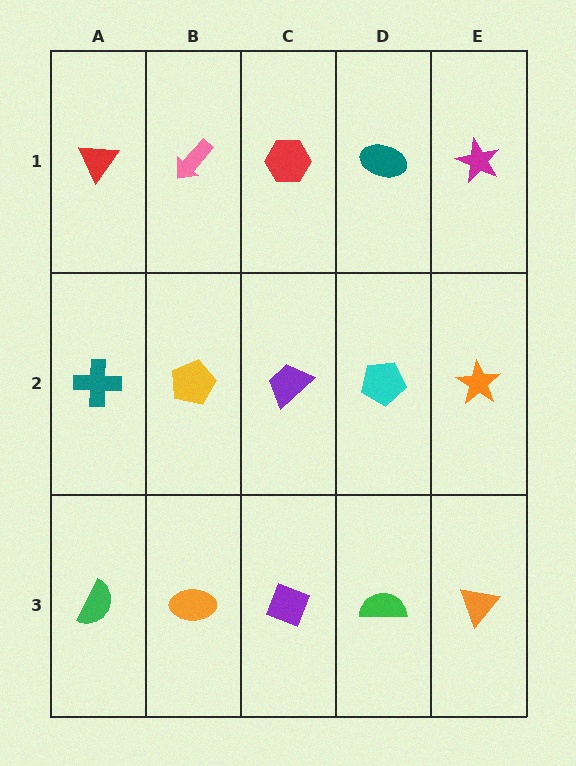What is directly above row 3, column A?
A teal cross.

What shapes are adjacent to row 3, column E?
An orange star (row 2, column E), a green semicircle (row 3, column D).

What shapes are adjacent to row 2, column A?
A red triangle (row 1, column A), a green semicircle (row 3, column A), a yellow pentagon (row 2, column B).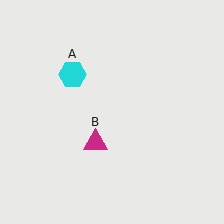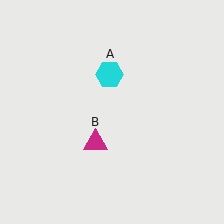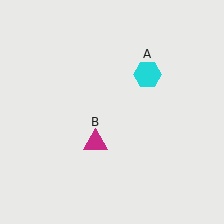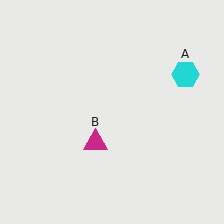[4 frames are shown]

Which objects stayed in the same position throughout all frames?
Magenta triangle (object B) remained stationary.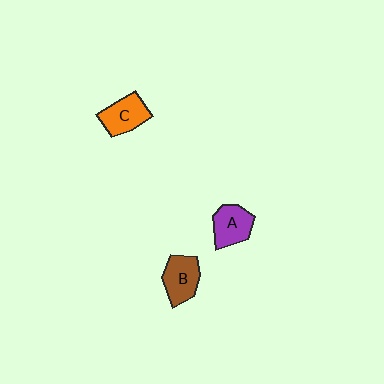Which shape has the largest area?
Shape B (brown).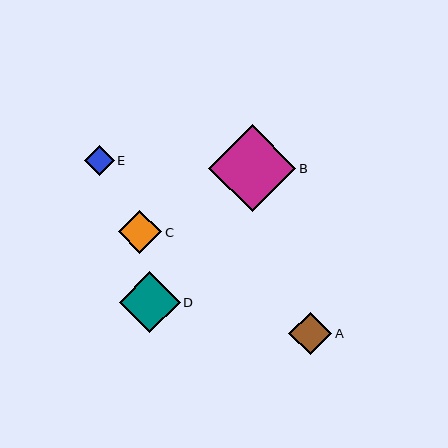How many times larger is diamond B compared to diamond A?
Diamond B is approximately 2.0 times the size of diamond A.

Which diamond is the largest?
Diamond B is the largest with a size of approximately 87 pixels.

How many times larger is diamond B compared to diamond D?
Diamond B is approximately 1.4 times the size of diamond D.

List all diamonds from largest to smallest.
From largest to smallest: B, D, C, A, E.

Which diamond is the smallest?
Diamond E is the smallest with a size of approximately 30 pixels.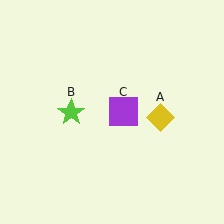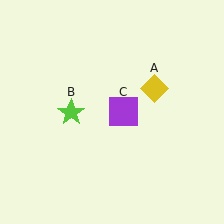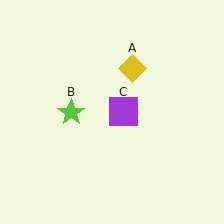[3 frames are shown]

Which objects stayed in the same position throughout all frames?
Lime star (object B) and purple square (object C) remained stationary.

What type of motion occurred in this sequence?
The yellow diamond (object A) rotated counterclockwise around the center of the scene.